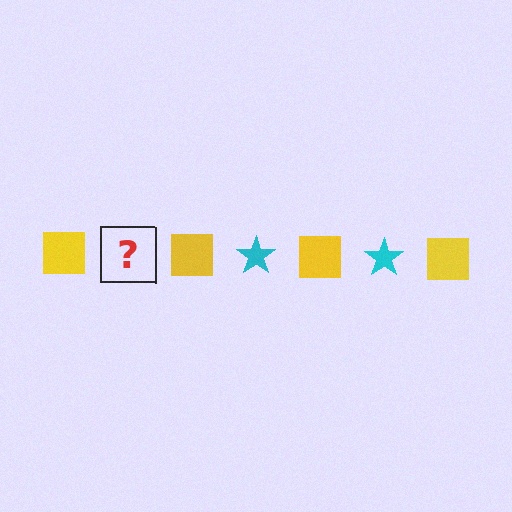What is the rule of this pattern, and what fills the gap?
The rule is that the pattern alternates between yellow square and cyan star. The gap should be filled with a cyan star.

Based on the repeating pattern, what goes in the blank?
The blank should be a cyan star.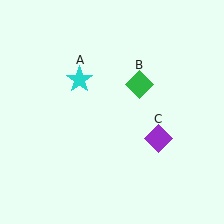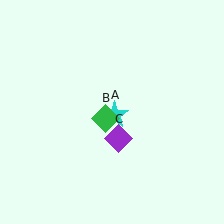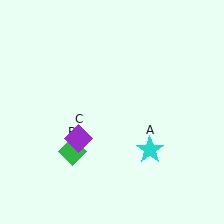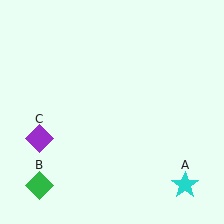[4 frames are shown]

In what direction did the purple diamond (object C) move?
The purple diamond (object C) moved left.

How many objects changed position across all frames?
3 objects changed position: cyan star (object A), green diamond (object B), purple diamond (object C).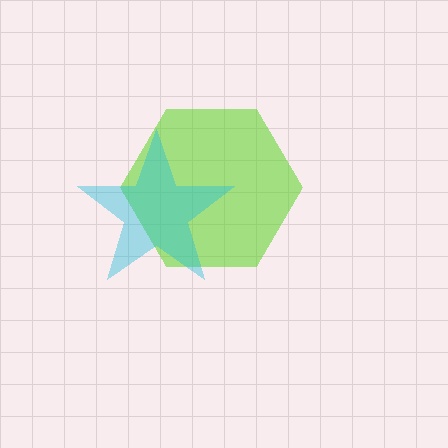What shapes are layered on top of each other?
The layered shapes are: a lime hexagon, a cyan star.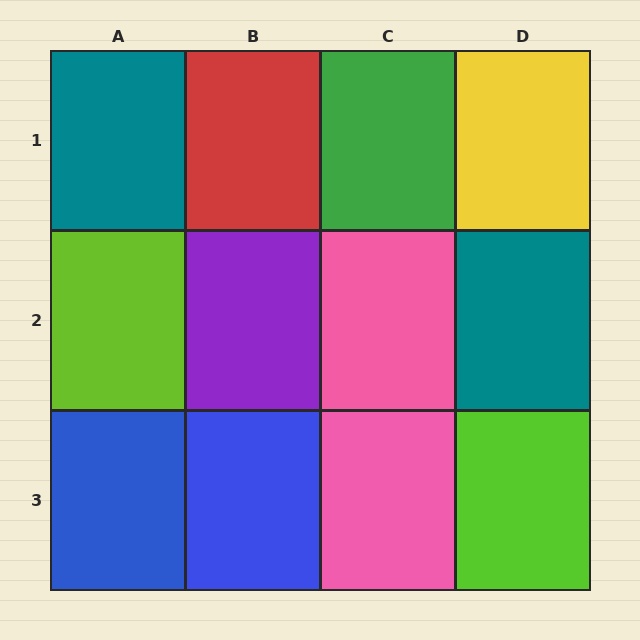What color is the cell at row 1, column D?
Yellow.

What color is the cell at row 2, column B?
Purple.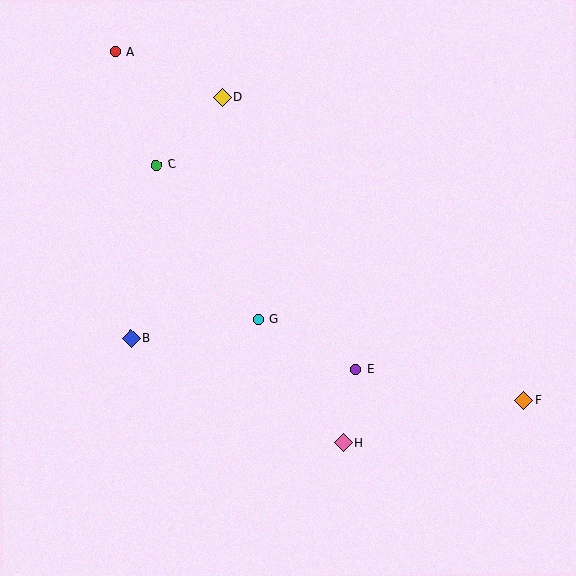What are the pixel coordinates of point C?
Point C is at (156, 165).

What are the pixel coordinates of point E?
Point E is at (356, 369).